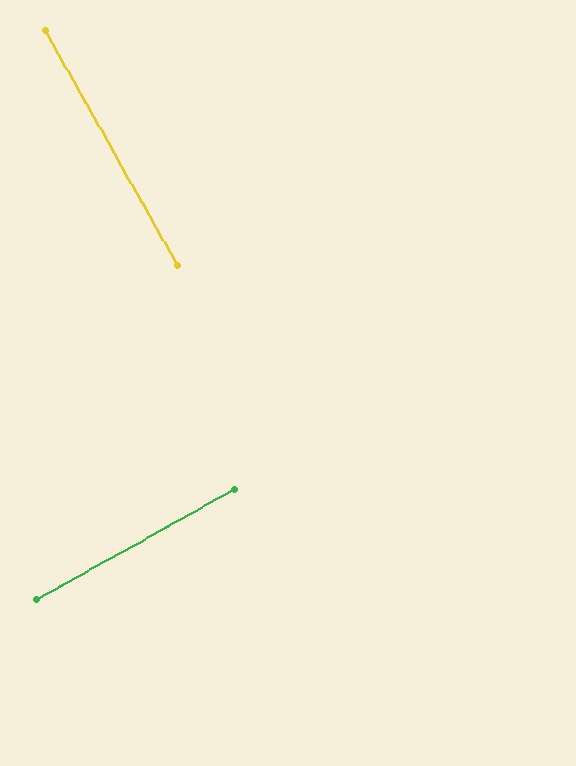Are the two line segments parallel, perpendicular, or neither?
Perpendicular — they meet at approximately 90°.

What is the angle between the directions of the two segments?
Approximately 90 degrees.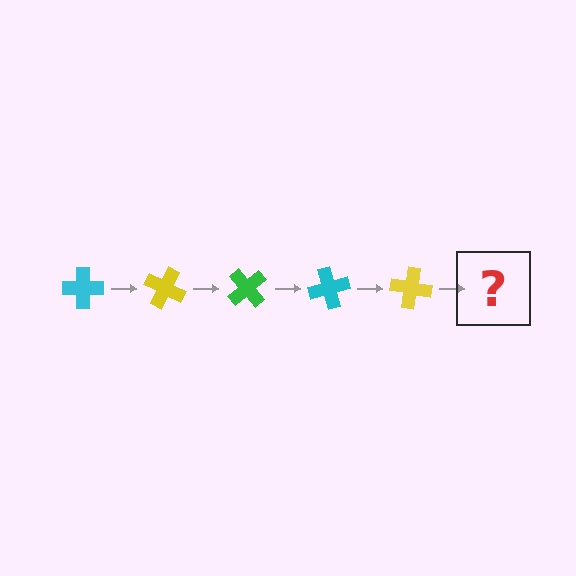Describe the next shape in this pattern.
It should be a green cross, rotated 125 degrees from the start.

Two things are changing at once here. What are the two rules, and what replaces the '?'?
The two rules are that it rotates 25 degrees each step and the color cycles through cyan, yellow, and green. The '?' should be a green cross, rotated 125 degrees from the start.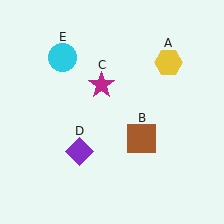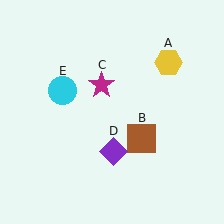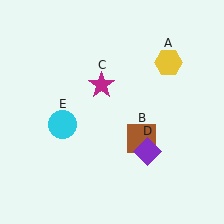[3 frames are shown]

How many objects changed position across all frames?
2 objects changed position: purple diamond (object D), cyan circle (object E).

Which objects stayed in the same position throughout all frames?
Yellow hexagon (object A) and brown square (object B) and magenta star (object C) remained stationary.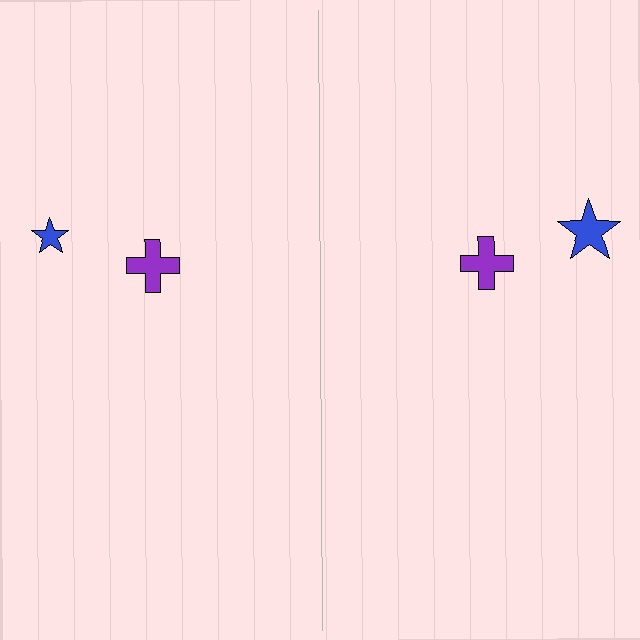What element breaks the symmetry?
The blue star on the right side has a different size than its mirror counterpart.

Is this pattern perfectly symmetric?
No, the pattern is not perfectly symmetric. The blue star on the right side has a different size than its mirror counterpart.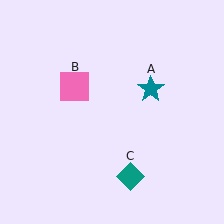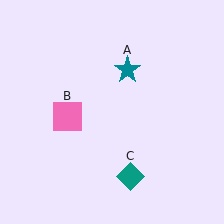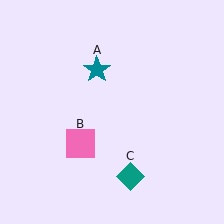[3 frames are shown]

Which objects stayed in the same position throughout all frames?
Teal diamond (object C) remained stationary.